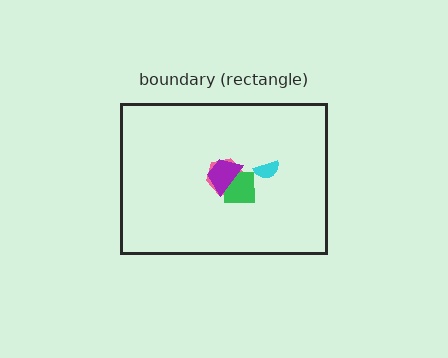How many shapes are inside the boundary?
4 inside, 0 outside.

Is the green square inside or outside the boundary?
Inside.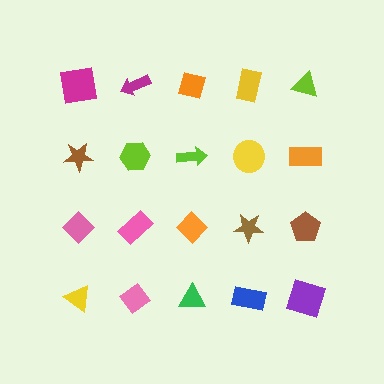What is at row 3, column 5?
A brown pentagon.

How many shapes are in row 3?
5 shapes.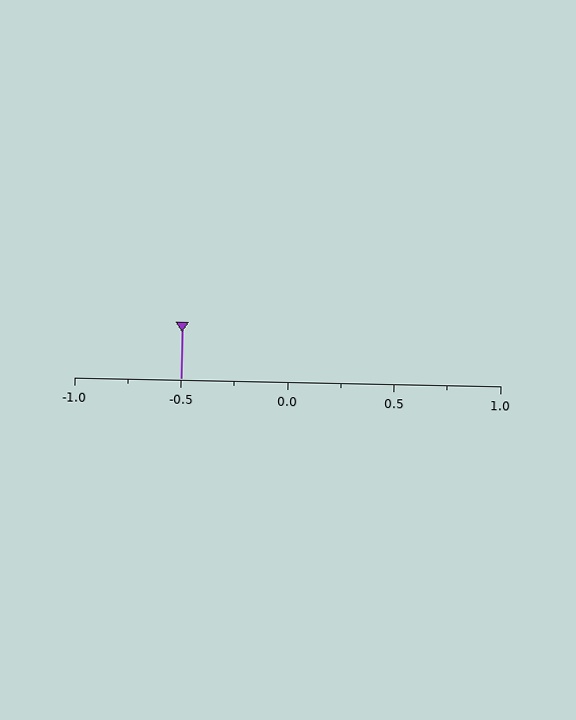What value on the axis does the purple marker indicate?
The marker indicates approximately -0.5.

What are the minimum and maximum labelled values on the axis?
The axis runs from -1.0 to 1.0.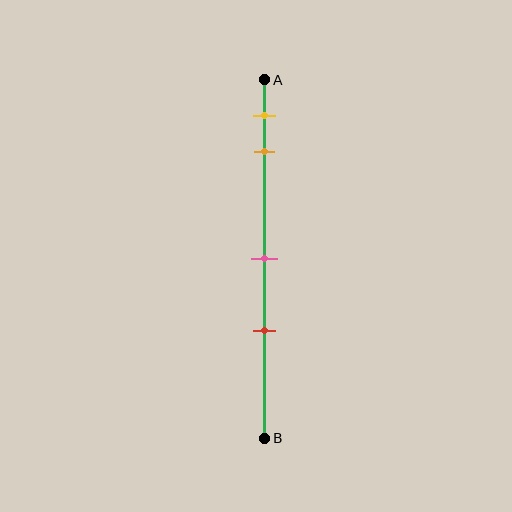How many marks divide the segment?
There are 4 marks dividing the segment.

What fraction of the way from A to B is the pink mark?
The pink mark is approximately 50% (0.5) of the way from A to B.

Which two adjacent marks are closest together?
The yellow and orange marks are the closest adjacent pair.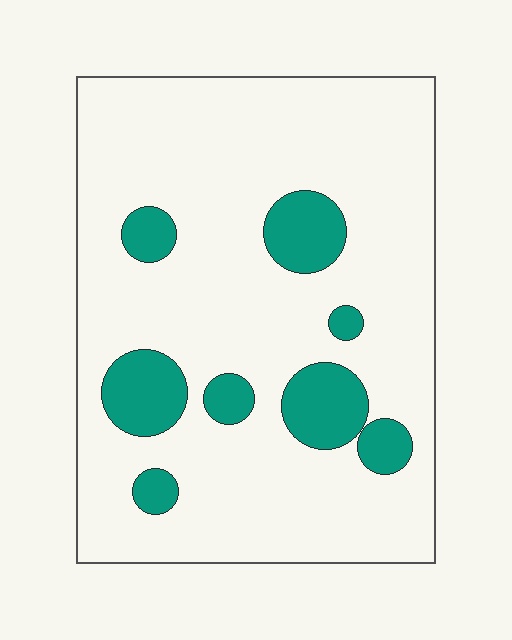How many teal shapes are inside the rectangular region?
8.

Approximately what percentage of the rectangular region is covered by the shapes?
Approximately 15%.